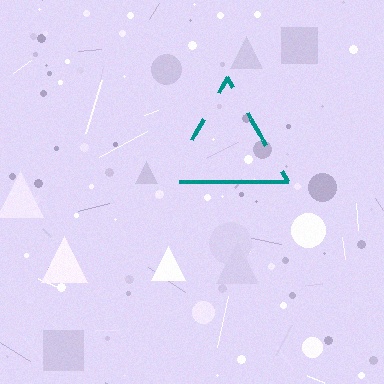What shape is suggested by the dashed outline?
The dashed outline suggests a triangle.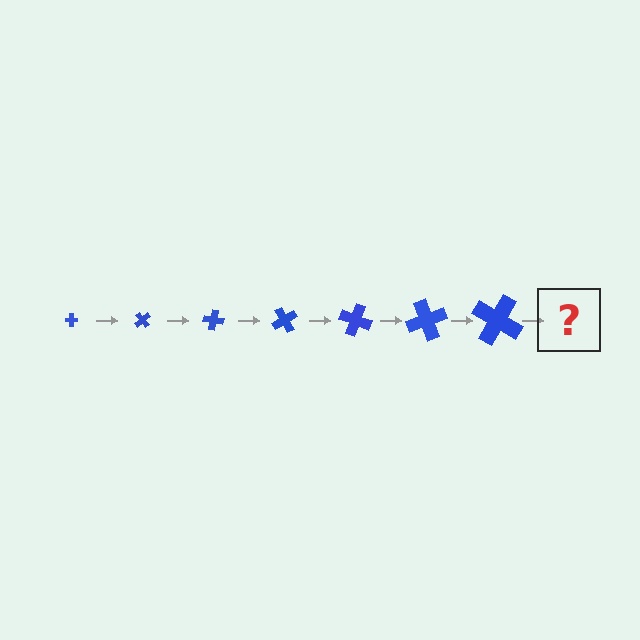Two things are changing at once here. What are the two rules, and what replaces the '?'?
The two rules are that the cross grows larger each step and it rotates 50 degrees each step. The '?' should be a cross, larger than the previous one and rotated 350 degrees from the start.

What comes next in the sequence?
The next element should be a cross, larger than the previous one and rotated 350 degrees from the start.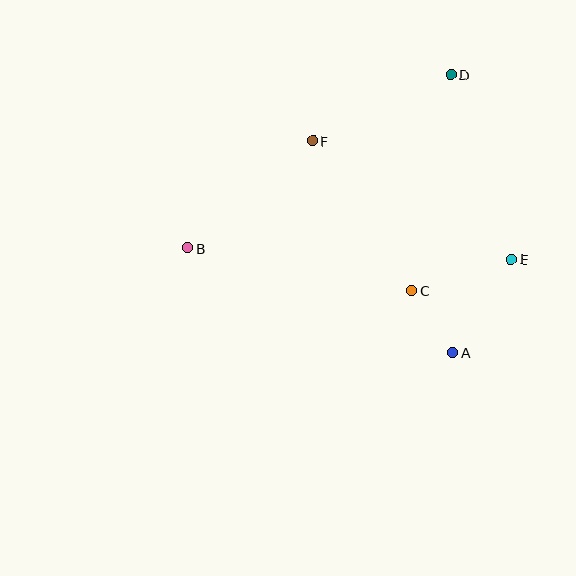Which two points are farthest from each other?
Points B and E are farthest from each other.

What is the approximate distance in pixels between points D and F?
The distance between D and F is approximately 153 pixels.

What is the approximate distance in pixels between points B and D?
The distance between B and D is approximately 315 pixels.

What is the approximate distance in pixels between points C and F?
The distance between C and F is approximately 179 pixels.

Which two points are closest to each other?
Points A and C are closest to each other.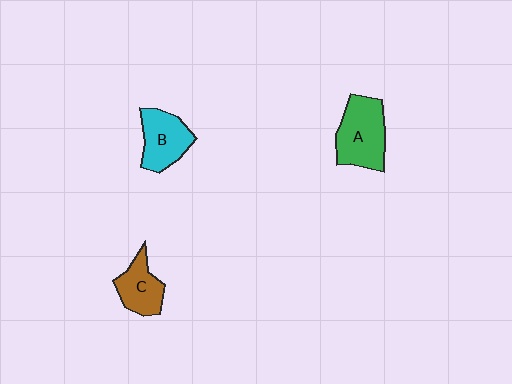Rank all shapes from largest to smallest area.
From largest to smallest: A (green), B (cyan), C (brown).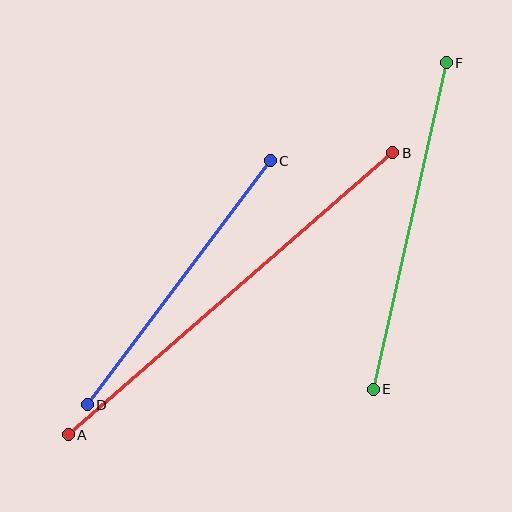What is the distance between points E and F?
The distance is approximately 334 pixels.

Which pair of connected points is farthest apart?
Points A and B are farthest apart.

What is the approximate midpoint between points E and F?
The midpoint is at approximately (410, 226) pixels.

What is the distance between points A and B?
The distance is approximately 430 pixels.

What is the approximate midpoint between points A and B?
The midpoint is at approximately (230, 294) pixels.